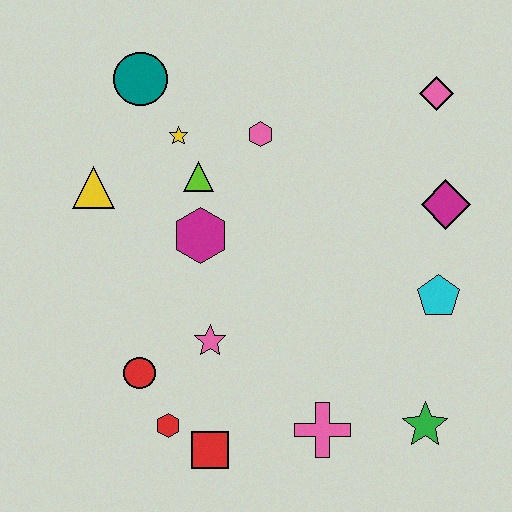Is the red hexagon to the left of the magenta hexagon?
Yes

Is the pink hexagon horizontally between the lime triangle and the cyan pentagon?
Yes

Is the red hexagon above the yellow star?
No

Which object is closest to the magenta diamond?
The cyan pentagon is closest to the magenta diamond.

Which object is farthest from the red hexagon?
The pink diamond is farthest from the red hexagon.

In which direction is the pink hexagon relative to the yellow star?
The pink hexagon is to the right of the yellow star.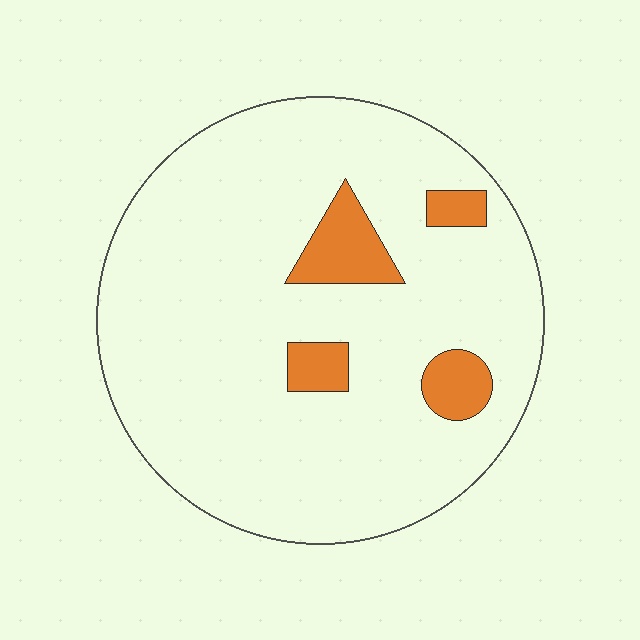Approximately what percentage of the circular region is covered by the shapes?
Approximately 10%.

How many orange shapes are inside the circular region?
4.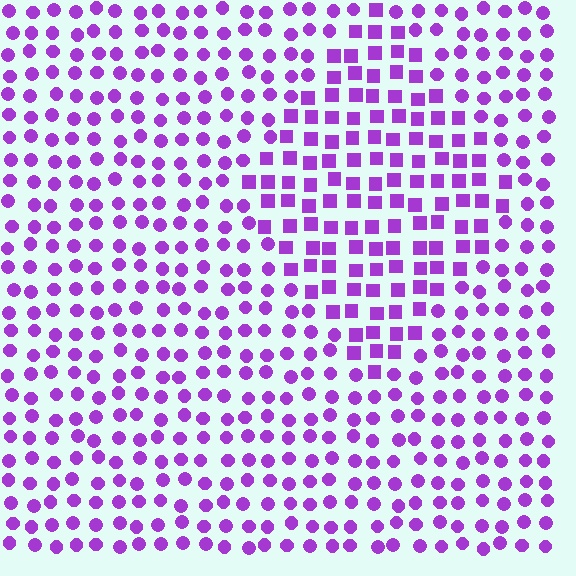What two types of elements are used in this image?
The image uses squares inside the diamond region and circles outside it.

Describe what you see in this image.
The image is filled with small purple elements arranged in a uniform grid. A diamond-shaped region contains squares, while the surrounding area contains circles. The boundary is defined purely by the change in element shape.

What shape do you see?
I see a diamond.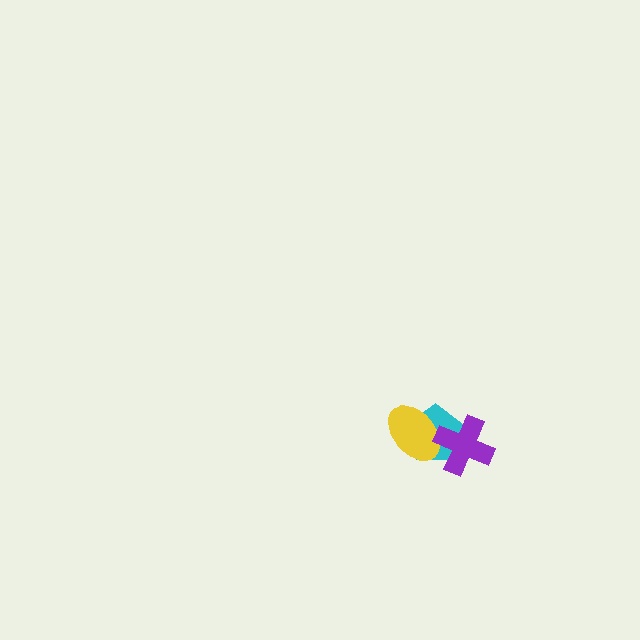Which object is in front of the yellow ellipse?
The purple cross is in front of the yellow ellipse.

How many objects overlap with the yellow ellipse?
2 objects overlap with the yellow ellipse.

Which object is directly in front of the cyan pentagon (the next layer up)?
The yellow ellipse is directly in front of the cyan pentagon.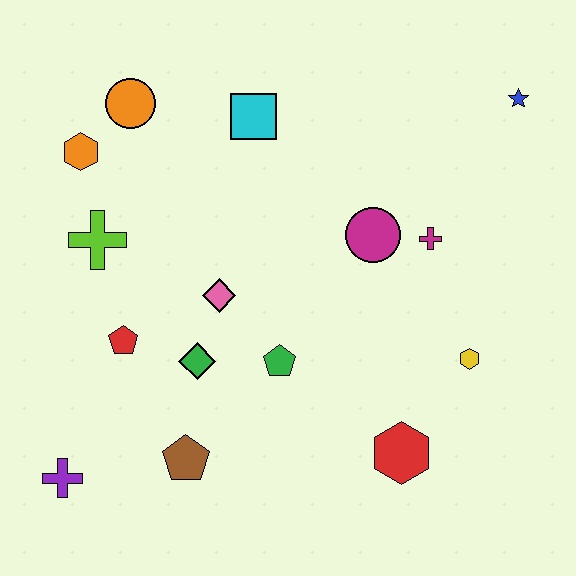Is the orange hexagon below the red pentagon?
No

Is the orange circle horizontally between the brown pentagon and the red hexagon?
No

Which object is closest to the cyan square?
The orange circle is closest to the cyan square.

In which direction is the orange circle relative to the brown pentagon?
The orange circle is above the brown pentagon.